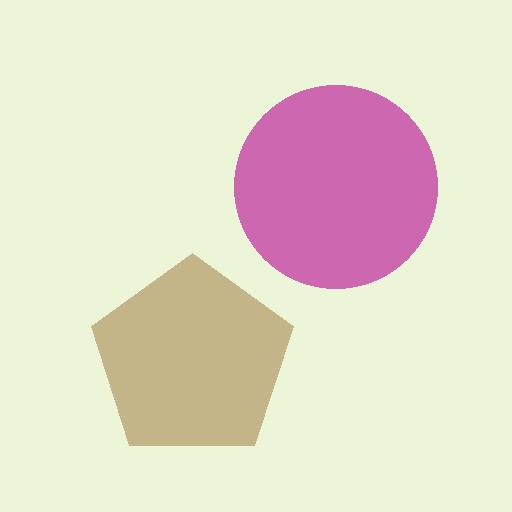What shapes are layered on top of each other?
The layered shapes are: a magenta circle, a brown pentagon.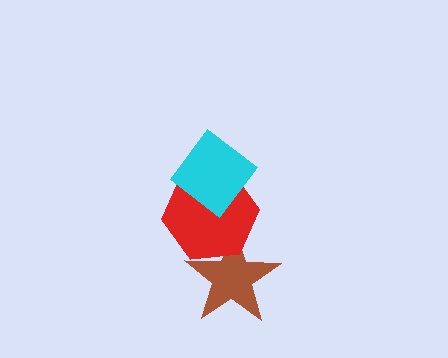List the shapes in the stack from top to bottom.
From top to bottom: the cyan diamond, the red hexagon, the brown star.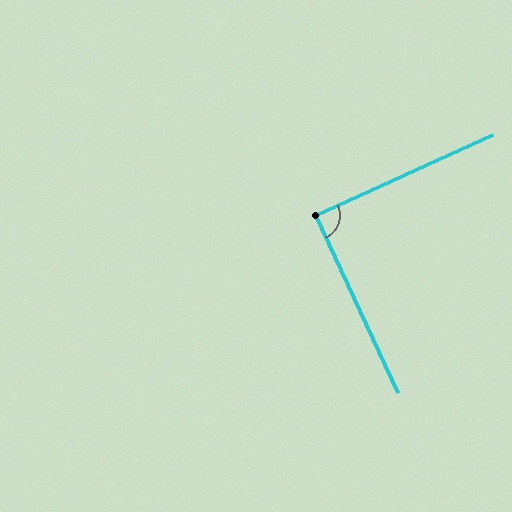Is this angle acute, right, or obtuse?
It is approximately a right angle.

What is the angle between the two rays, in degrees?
Approximately 90 degrees.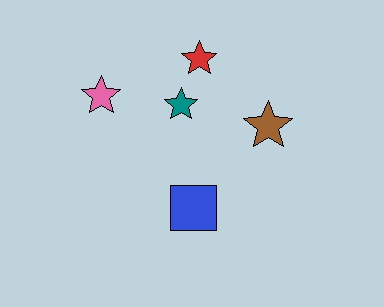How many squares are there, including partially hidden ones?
There is 1 square.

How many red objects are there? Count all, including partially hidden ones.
There is 1 red object.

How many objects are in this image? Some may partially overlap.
There are 5 objects.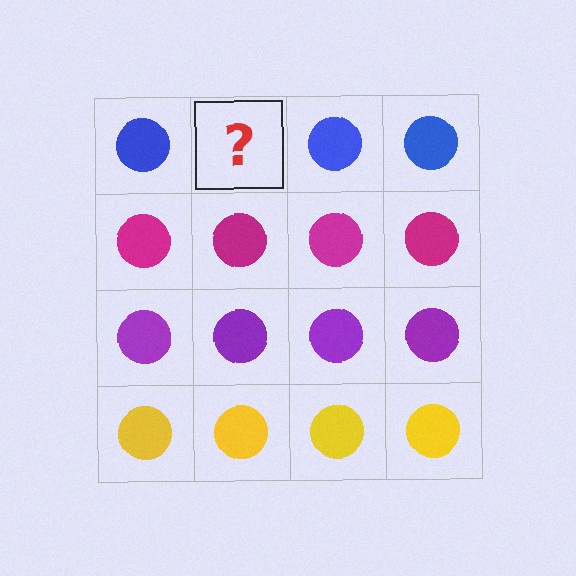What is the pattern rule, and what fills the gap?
The rule is that each row has a consistent color. The gap should be filled with a blue circle.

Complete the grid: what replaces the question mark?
The question mark should be replaced with a blue circle.